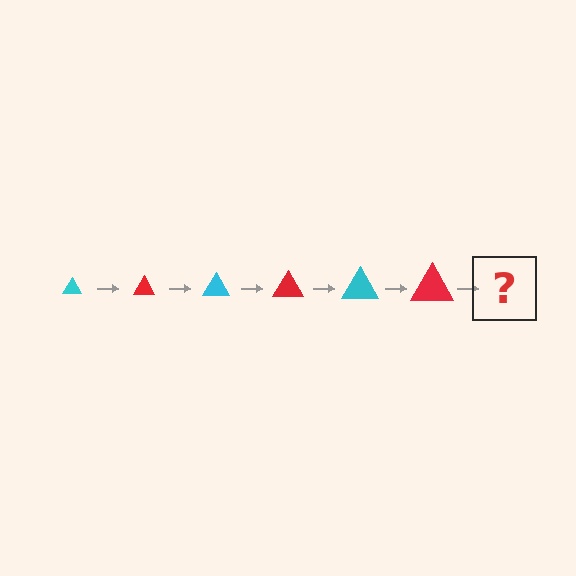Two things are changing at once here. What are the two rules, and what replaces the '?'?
The two rules are that the triangle grows larger each step and the color cycles through cyan and red. The '?' should be a cyan triangle, larger than the previous one.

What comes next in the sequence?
The next element should be a cyan triangle, larger than the previous one.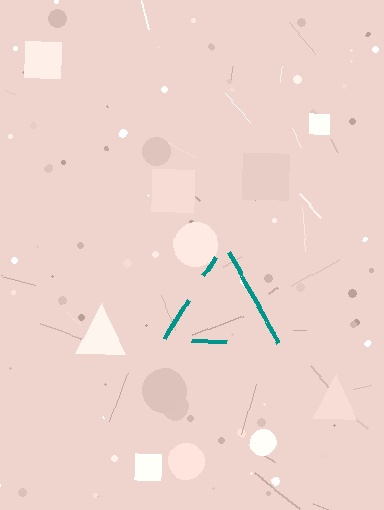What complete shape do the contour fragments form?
The contour fragments form a triangle.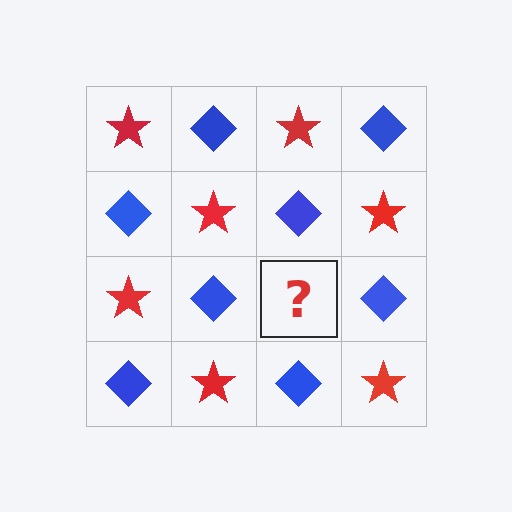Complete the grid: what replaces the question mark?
The question mark should be replaced with a red star.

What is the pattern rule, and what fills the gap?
The rule is that it alternates red star and blue diamond in a checkerboard pattern. The gap should be filled with a red star.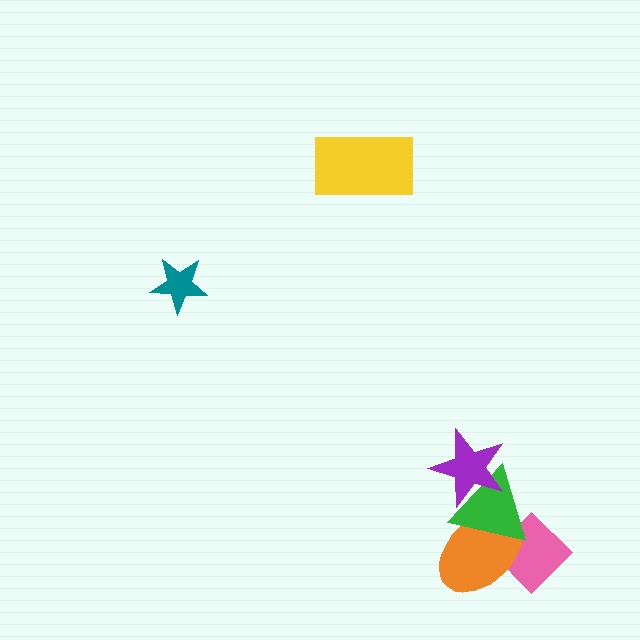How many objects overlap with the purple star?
1 object overlaps with the purple star.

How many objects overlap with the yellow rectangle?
0 objects overlap with the yellow rectangle.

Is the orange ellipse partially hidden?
Yes, it is partially covered by another shape.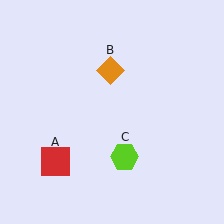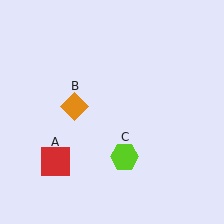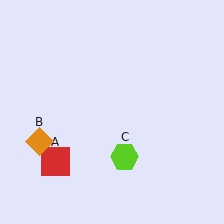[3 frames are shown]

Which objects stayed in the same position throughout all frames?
Red square (object A) and lime hexagon (object C) remained stationary.